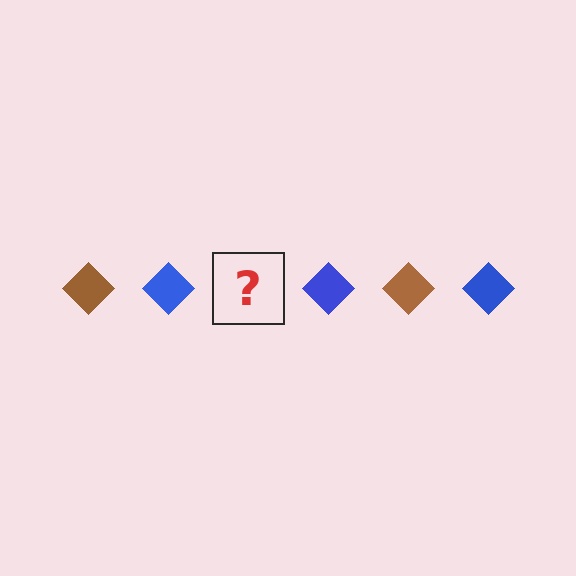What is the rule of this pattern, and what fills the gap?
The rule is that the pattern cycles through brown, blue diamonds. The gap should be filled with a brown diamond.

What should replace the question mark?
The question mark should be replaced with a brown diamond.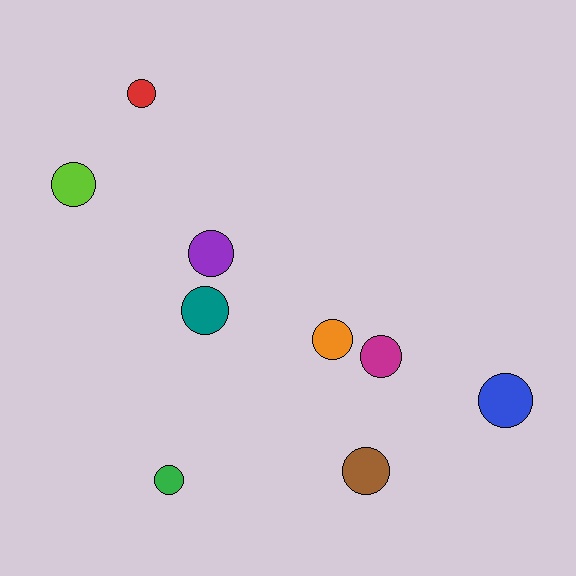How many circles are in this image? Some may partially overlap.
There are 9 circles.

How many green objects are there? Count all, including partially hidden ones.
There is 1 green object.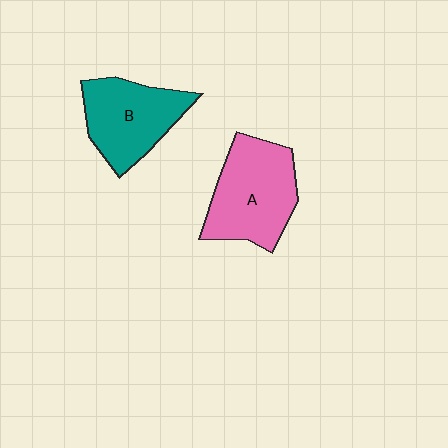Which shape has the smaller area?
Shape B (teal).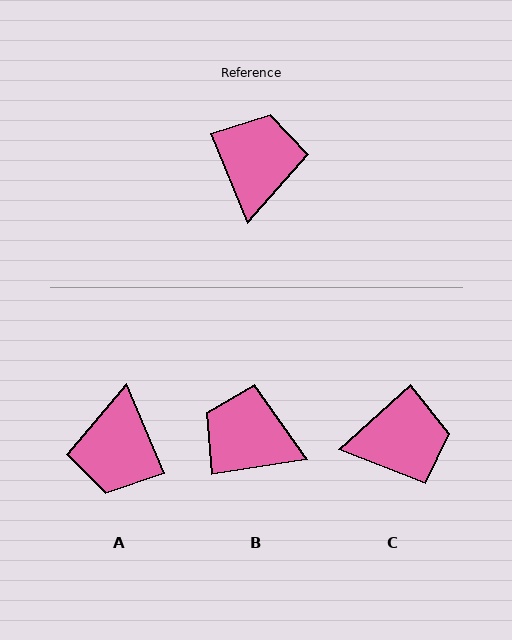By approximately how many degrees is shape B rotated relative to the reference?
Approximately 77 degrees counter-clockwise.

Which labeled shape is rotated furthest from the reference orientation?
A, about 179 degrees away.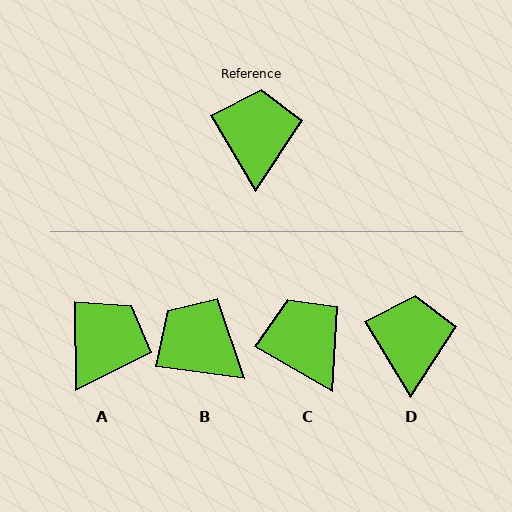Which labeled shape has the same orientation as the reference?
D.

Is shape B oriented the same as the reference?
No, it is off by about 51 degrees.